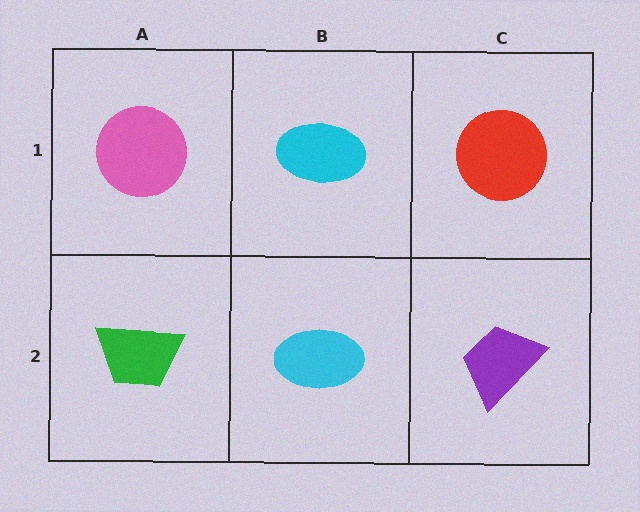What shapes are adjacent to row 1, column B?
A cyan ellipse (row 2, column B), a pink circle (row 1, column A), a red circle (row 1, column C).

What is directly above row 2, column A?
A pink circle.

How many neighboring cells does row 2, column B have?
3.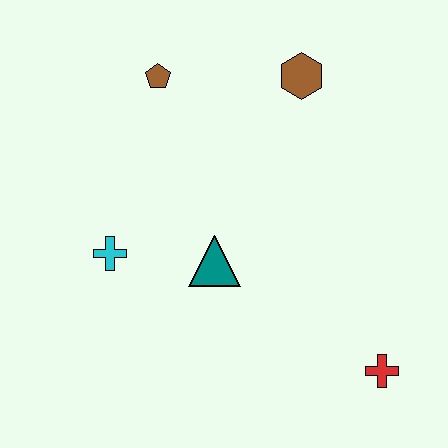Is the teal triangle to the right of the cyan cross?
Yes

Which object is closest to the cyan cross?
The teal triangle is closest to the cyan cross.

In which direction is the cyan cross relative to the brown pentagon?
The cyan cross is below the brown pentagon.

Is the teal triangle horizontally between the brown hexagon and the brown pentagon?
Yes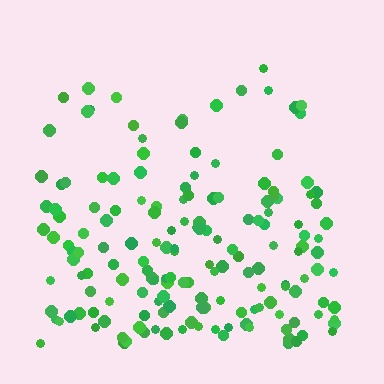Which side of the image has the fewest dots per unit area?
The top.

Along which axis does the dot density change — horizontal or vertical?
Vertical.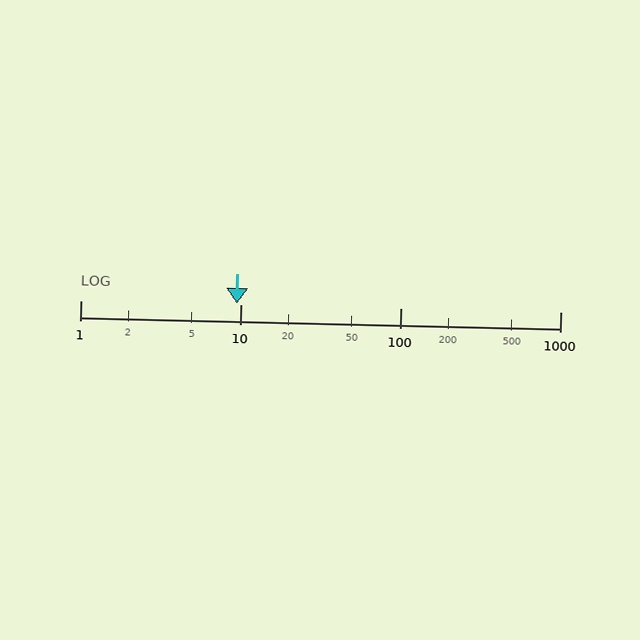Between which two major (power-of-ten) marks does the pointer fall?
The pointer is between 1 and 10.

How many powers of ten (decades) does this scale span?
The scale spans 3 decades, from 1 to 1000.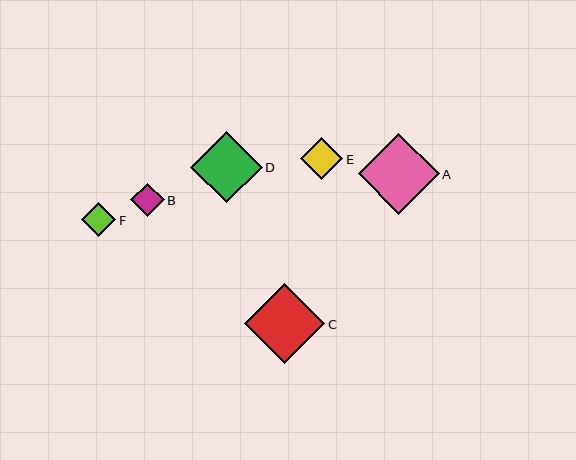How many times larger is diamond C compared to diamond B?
Diamond C is approximately 2.4 times the size of diamond B.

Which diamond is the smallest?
Diamond B is the smallest with a size of approximately 33 pixels.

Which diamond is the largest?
Diamond A is the largest with a size of approximately 81 pixels.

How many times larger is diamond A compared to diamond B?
Diamond A is approximately 2.5 times the size of diamond B.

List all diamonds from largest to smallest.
From largest to smallest: A, C, D, E, F, B.